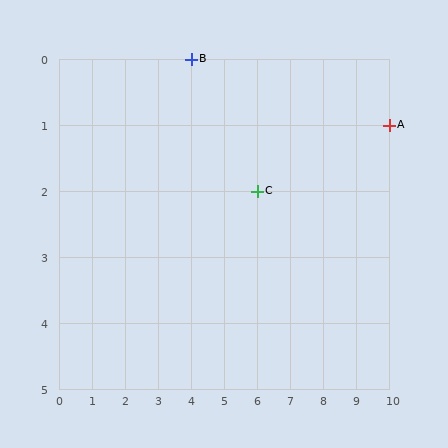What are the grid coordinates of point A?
Point A is at grid coordinates (10, 1).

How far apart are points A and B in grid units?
Points A and B are 6 columns and 1 row apart (about 6.1 grid units diagonally).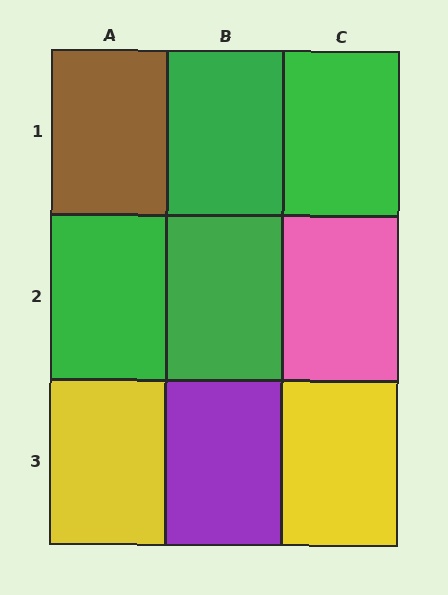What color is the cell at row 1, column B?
Green.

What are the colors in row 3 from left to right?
Yellow, purple, yellow.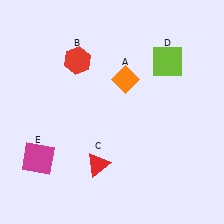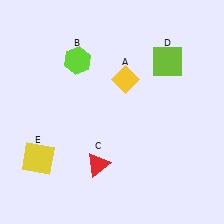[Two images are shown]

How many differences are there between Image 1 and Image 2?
There are 3 differences between the two images.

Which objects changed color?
A changed from orange to yellow. B changed from red to lime. E changed from magenta to yellow.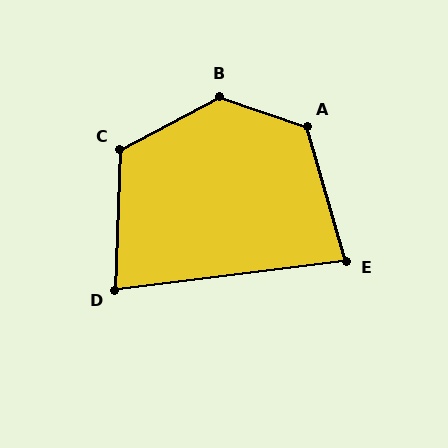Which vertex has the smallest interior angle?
D, at approximately 81 degrees.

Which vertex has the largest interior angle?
B, at approximately 133 degrees.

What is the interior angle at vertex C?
Approximately 120 degrees (obtuse).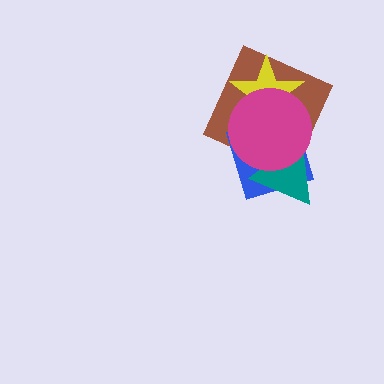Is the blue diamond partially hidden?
Yes, it is partially covered by another shape.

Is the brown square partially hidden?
Yes, it is partially covered by another shape.